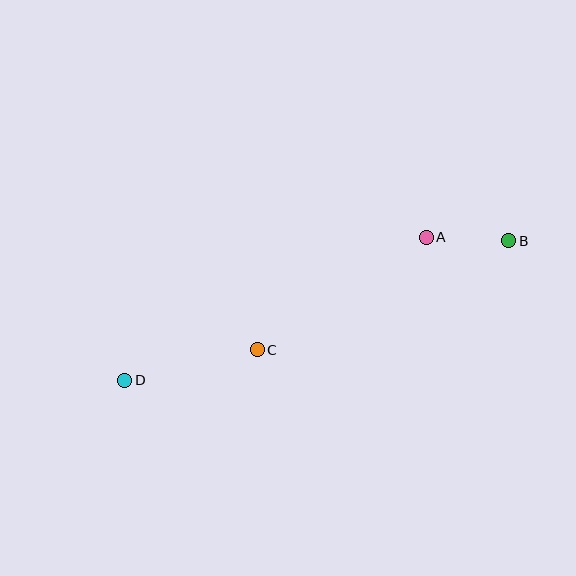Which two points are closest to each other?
Points A and B are closest to each other.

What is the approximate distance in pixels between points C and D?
The distance between C and D is approximately 136 pixels.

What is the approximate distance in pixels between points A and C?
The distance between A and C is approximately 203 pixels.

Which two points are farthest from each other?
Points B and D are farthest from each other.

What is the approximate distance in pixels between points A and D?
The distance between A and D is approximately 334 pixels.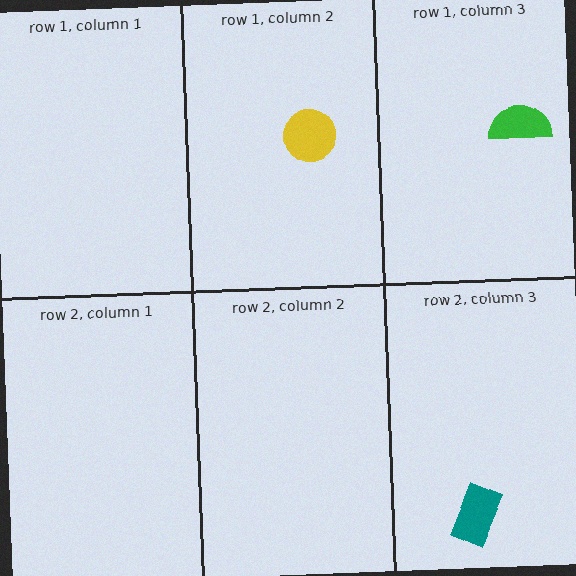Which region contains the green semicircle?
The row 1, column 3 region.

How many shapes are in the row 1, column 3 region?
1.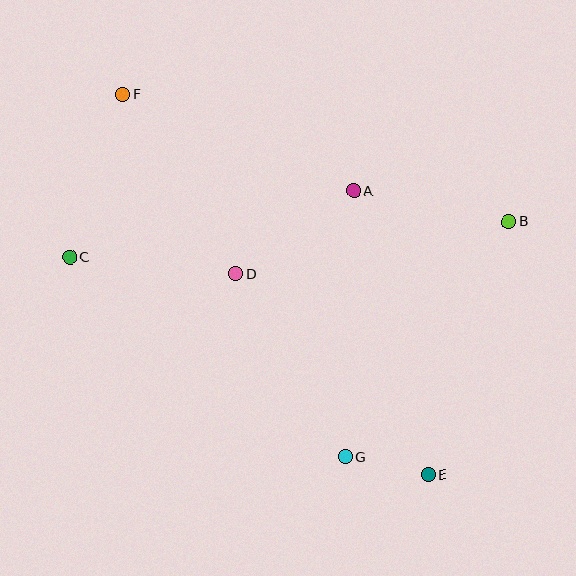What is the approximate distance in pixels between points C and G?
The distance between C and G is approximately 340 pixels.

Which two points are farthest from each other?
Points E and F are farthest from each other.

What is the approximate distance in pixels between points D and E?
The distance between D and E is approximately 278 pixels.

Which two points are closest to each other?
Points E and G are closest to each other.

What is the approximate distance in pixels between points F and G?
The distance between F and G is approximately 426 pixels.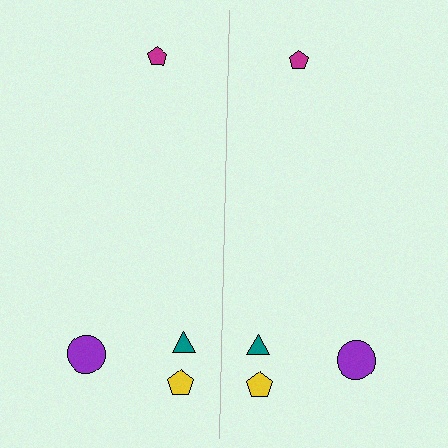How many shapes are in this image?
There are 8 shapes in this image.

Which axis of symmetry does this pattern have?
The pattern has a vertical axis of symmetry running through the center of the image.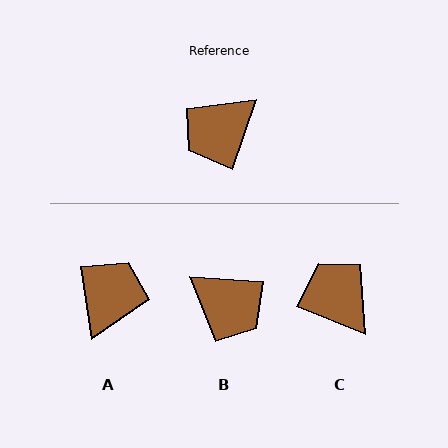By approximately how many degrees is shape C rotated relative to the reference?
Approximately 94 degrees clockwise.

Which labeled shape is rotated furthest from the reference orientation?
A, about 152 degrees away.